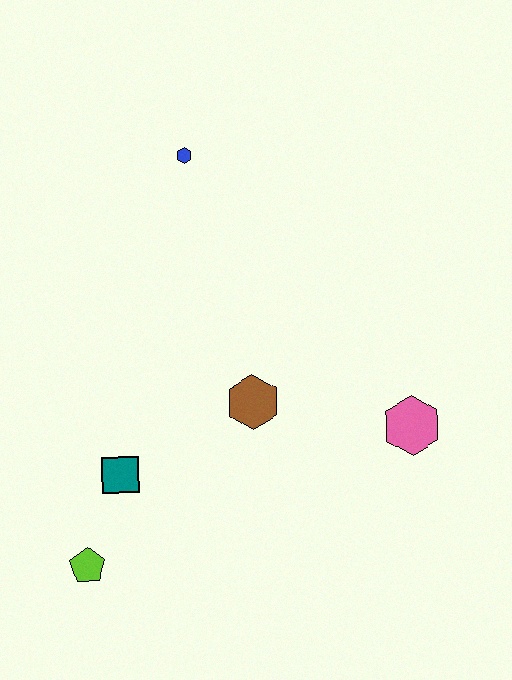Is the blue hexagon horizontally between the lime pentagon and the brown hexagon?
Yes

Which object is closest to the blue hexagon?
The brown hexagon is closest to the blue hexagon.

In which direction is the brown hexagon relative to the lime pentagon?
The brown hexagon is to the right of the lime pentagon.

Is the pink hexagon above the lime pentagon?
Yes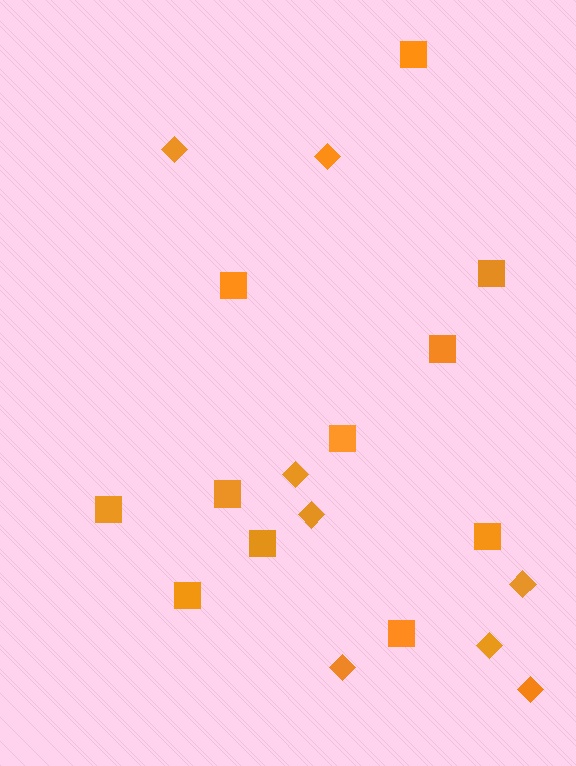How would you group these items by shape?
There are 2 groups: one group of squares (11) and one group of diamonds (8).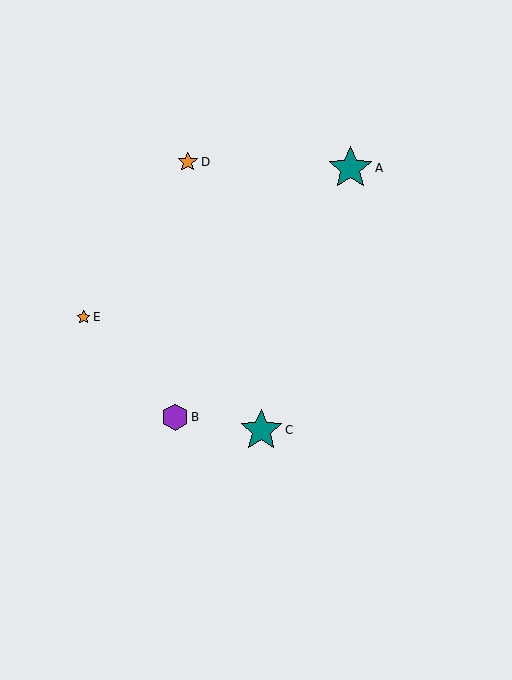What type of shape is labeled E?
Shape E is an orange star.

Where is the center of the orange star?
The center of the orange star is at (83, 317).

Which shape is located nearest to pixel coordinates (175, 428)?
The purple hexagon (labeled B) at (175, 417) is nearest to that location.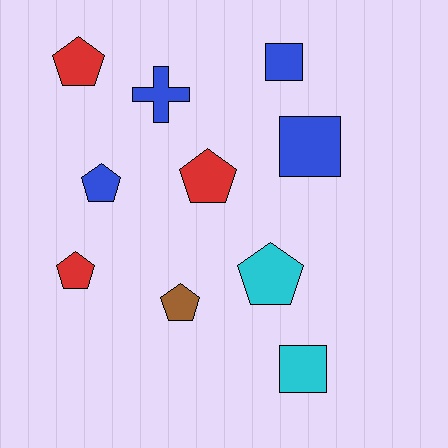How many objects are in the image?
There are 10 objects.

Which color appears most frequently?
Blue, with 4 objects.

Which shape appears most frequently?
Pentagon, with 6 objects.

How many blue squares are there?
There are 2 blue squares.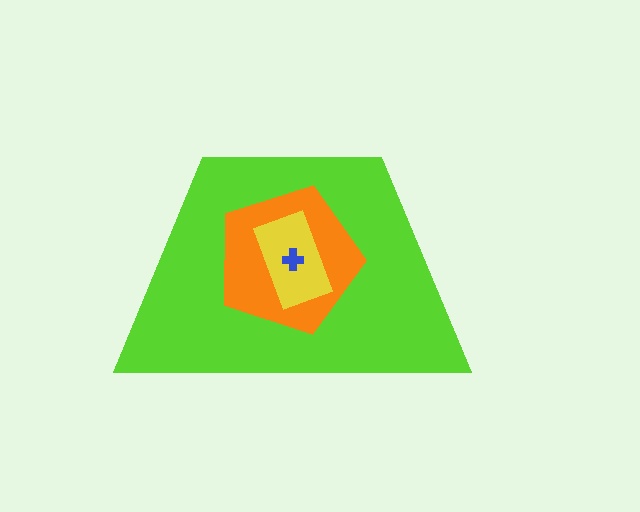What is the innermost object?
The blue cross.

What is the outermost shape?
The lime trapezoid.